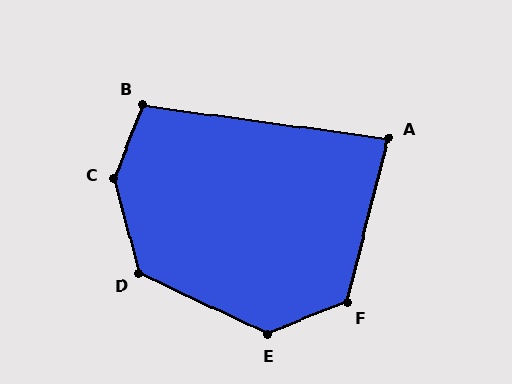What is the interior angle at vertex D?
Approximately 130 degrees (obtuse).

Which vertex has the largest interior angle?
C, at approximately 144 degrees.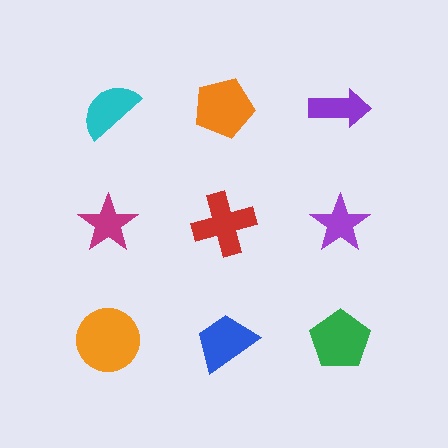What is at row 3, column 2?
A blue trapezoid.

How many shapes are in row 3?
3 shapes.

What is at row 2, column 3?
A purple star.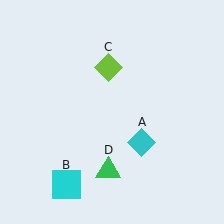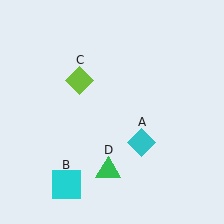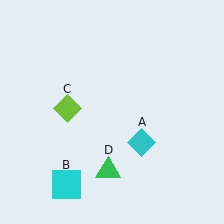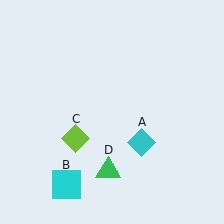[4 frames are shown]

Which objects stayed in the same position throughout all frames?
Cyan diamond (object A) and cyan square (object B) and green triangle (object D) remained stationary.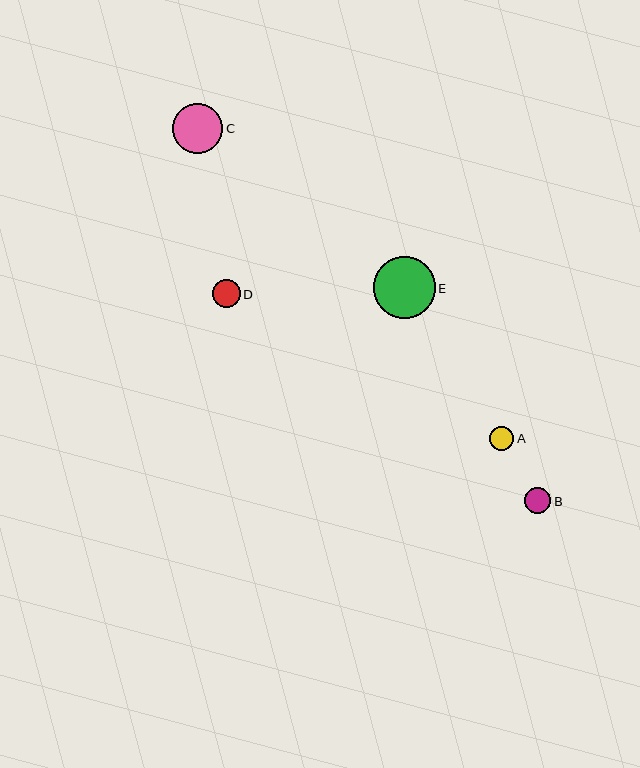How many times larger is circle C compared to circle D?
Circle C is approximately 1.8 times the size of circle D.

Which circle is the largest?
Circle E is the largest with a size of approximately 62 pixels.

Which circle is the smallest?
Circle A is the smallest with a size of approximately 24 pixels.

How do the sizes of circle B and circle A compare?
Circle B and circle A are approximately the same size.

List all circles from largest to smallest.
From largest to smallest: E, C, D, B, A.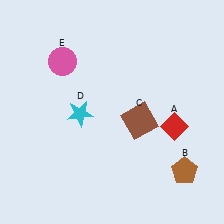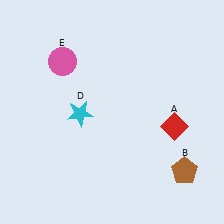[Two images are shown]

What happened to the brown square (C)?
The brown square (C) was removed in Image 2. It was in the bottom-right area of Image 1.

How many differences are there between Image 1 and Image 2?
There is 1 difference between the two images.